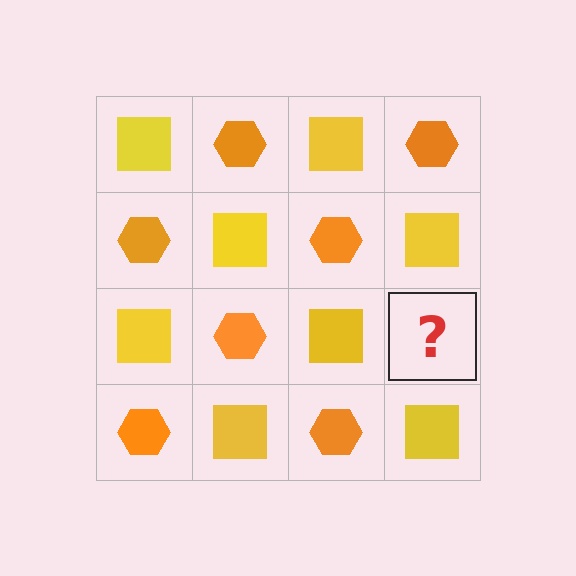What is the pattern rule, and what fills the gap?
The rule is that it alternates yellow square and orange hexagon in a checkerboard pattern. The gap should be filled with an orange hexagon.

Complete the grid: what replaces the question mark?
The question mark should be replaced with an orange hexagon.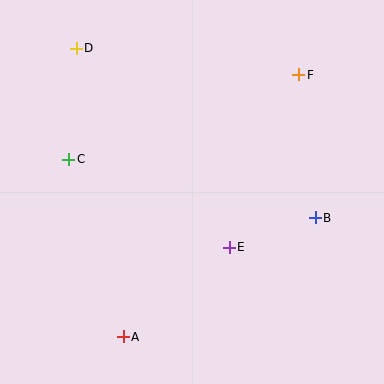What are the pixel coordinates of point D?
Point D is at (76, 48).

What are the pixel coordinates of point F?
Point F is at (299, 75).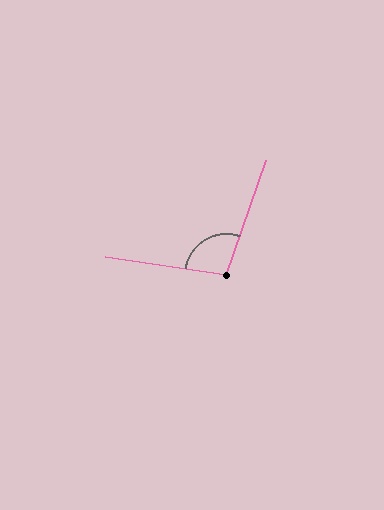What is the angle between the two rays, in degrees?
Approximately 101 degrees.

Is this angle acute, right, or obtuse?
It is obtuse.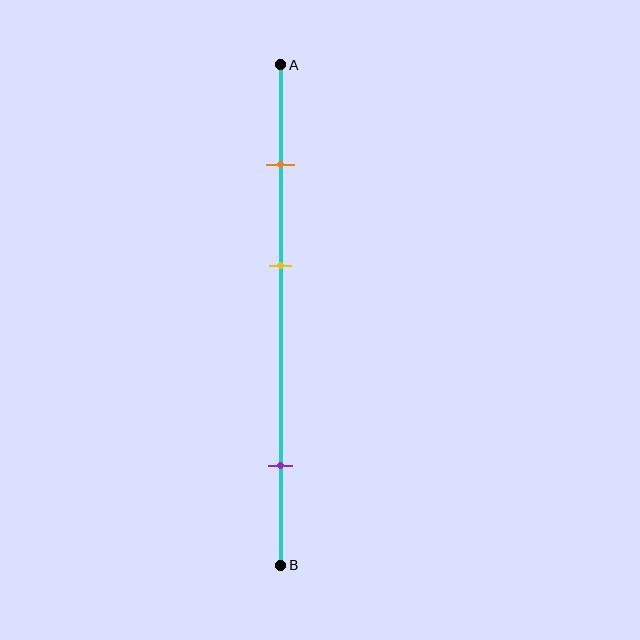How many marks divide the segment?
There are 3 marks dividing the segment.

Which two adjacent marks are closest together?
The orange and yellow marks are the closest adjacent pair.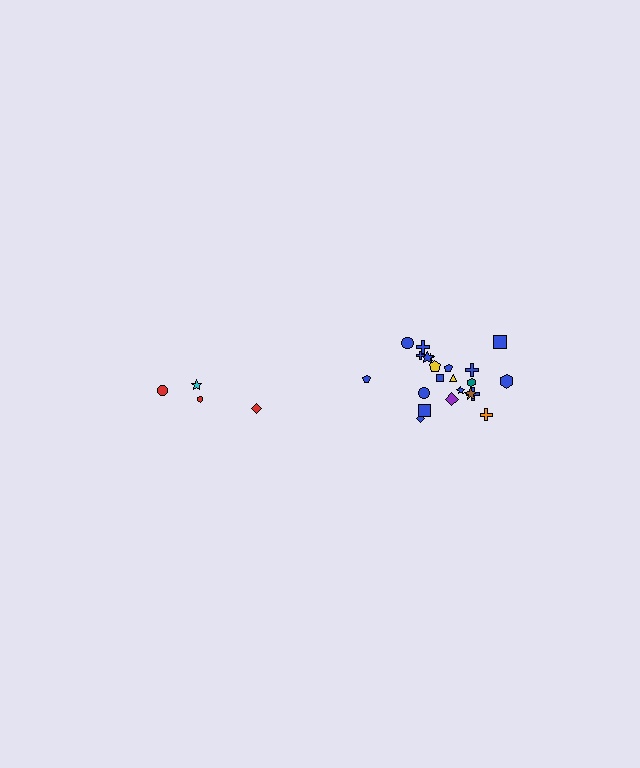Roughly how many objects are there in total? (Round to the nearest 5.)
Roughly 25 objects in total.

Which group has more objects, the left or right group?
The right group.